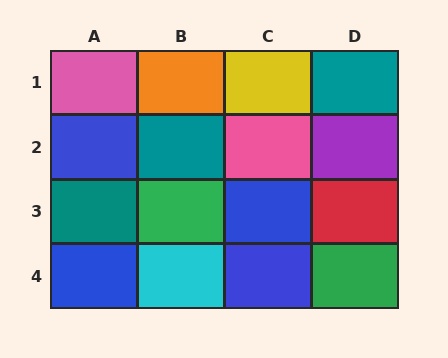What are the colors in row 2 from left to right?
Blue, teal, pink, purple.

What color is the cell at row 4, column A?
Blue.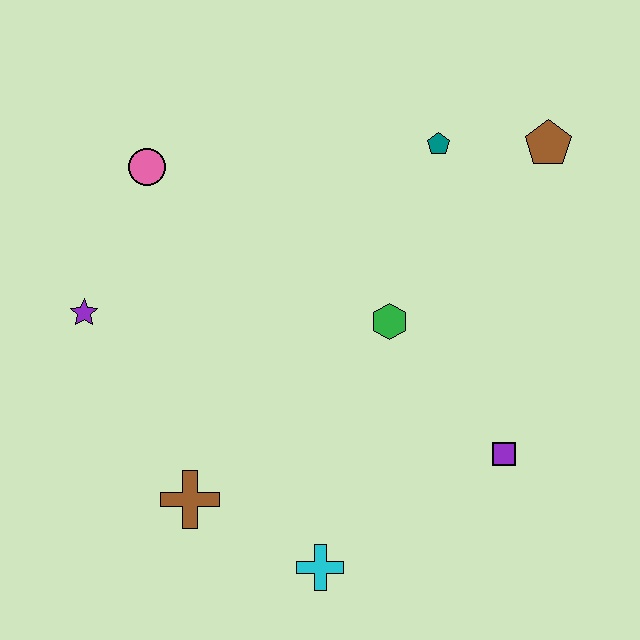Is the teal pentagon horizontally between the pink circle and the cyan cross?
No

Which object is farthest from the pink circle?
The purple square is farthest from the pink circle.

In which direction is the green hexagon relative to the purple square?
The green hexagon is above the purple square.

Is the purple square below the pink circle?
Yes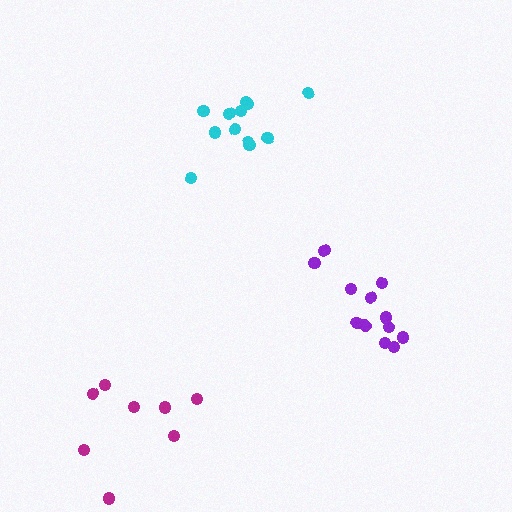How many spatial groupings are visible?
There are 3 spatial groupings.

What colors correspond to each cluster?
The clusters are colored: purple, magenta, cyan.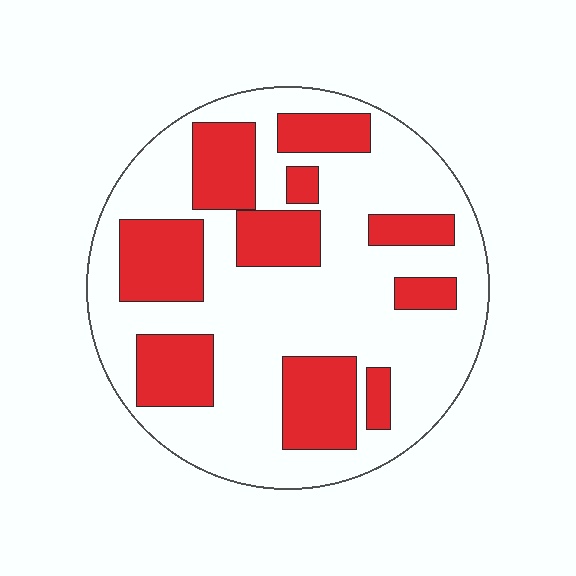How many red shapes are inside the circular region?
10.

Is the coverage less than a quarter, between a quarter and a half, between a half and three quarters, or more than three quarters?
Between a quarter and a half.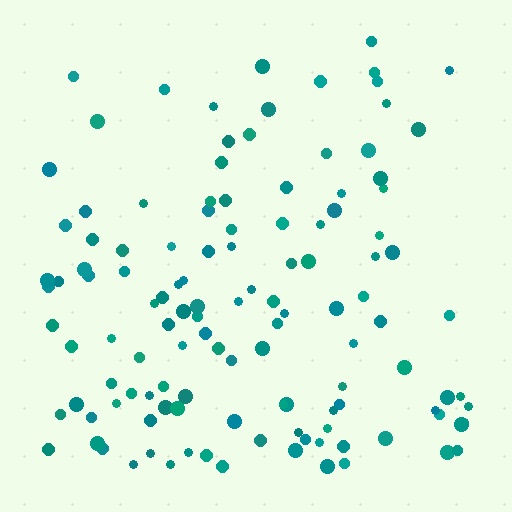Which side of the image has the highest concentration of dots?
The bottom.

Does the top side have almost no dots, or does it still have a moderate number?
Still a moderate number, just noticeably fewer than the bottom.